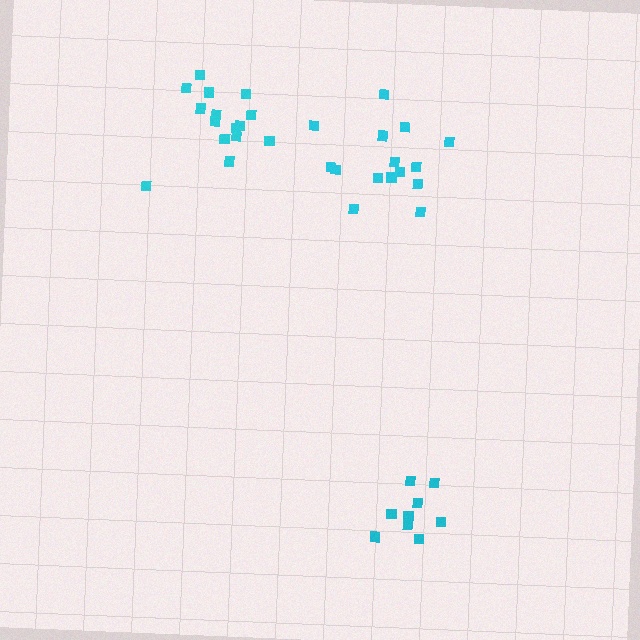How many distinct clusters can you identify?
There are 3 distinct clusters.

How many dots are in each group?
Group 1: 15 dots, Group 2: 15 dots, Group 3: 9 dots (39 total).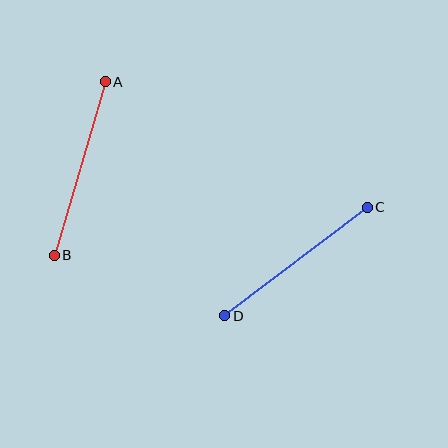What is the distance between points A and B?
The distance is approximately 181 pixels.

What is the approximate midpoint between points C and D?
The midpoint is at approximately (296, 262) pixels.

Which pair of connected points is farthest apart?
Points A and B are farthest apart.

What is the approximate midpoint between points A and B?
The midpoint is at approximately (80, 168) pixels.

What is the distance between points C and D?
The distance is approximately 179 pixels.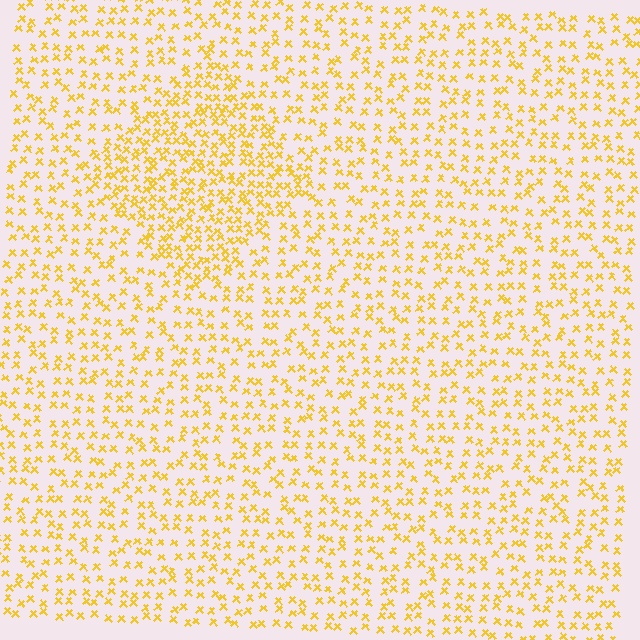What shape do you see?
I see a diamond.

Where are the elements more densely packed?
The elements are more densely packed inside the diamond boundary.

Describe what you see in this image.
The image contains small yellow elements arranged at two different densities. A diamond-shaped region is visible where the elements are more densely packed than the surrounding area.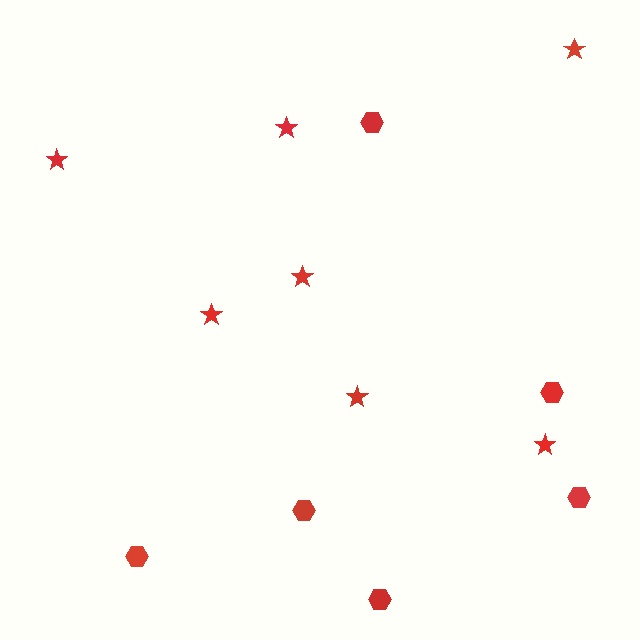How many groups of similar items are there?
There are 2 groups: one group of hexagons (6) and one group of stars (7).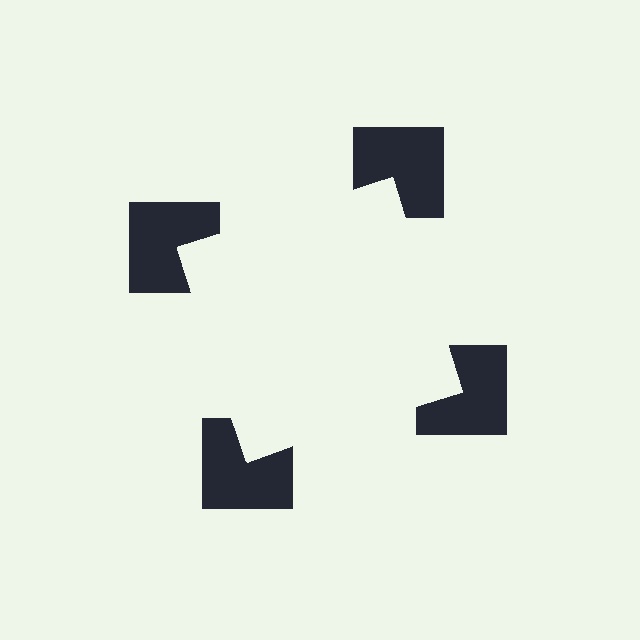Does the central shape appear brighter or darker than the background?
It typically appears slightly brighter than the background, even though no actual brightness change is drawn.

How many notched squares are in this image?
There are 4 — one at each vertex of the illusory square.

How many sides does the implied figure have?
4 sides.